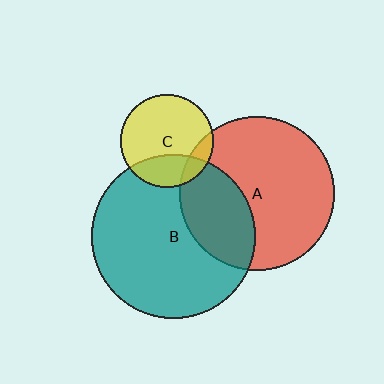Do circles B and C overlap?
Yes.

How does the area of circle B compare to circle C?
Approximately 3.1 times.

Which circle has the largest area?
Circle B (teal).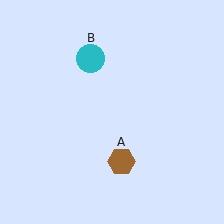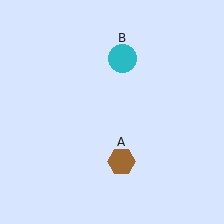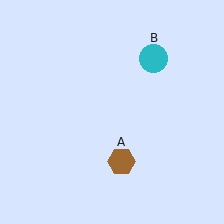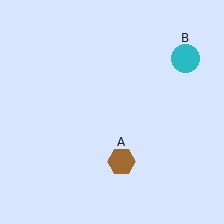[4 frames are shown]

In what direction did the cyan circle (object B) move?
The cyan circle (object B) moved right.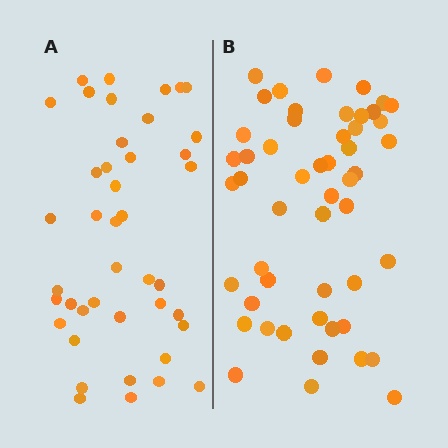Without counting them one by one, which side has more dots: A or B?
Region B (the right region) has more dots.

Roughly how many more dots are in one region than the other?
Region B has roughly 8 or so more dots than region A.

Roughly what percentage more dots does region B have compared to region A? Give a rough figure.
About 20% more.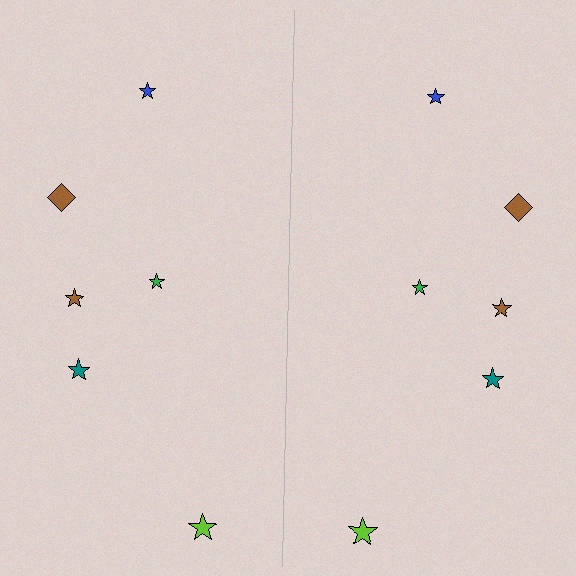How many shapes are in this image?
There are 12 shapes in this image.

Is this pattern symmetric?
Yes, this pattern has bilateral (reflection) symmetry.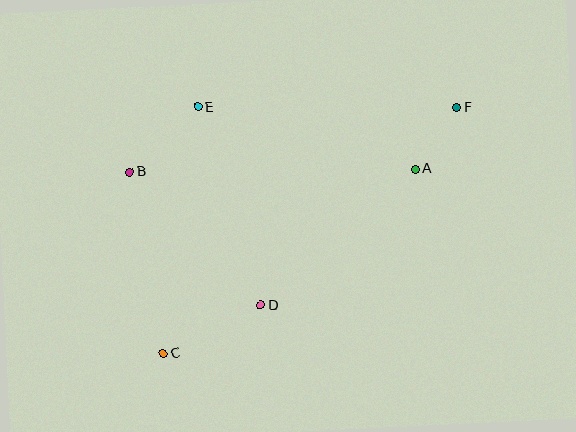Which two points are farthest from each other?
Points C and F are farthest from each other.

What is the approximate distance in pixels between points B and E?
The distance between B and E is approximately 94 pixels.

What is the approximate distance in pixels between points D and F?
The distance between D and F is approximately 279 pixels.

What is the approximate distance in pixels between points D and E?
The distance between D and E is approximately 208 pixels.